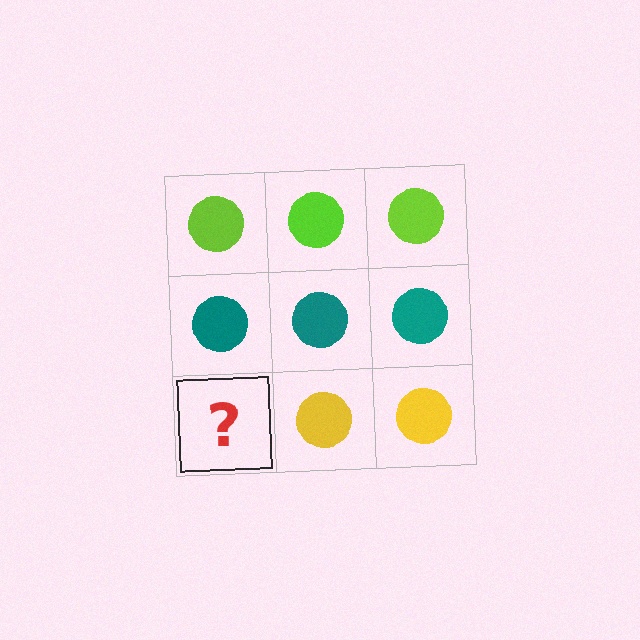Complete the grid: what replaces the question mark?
The question mark should be replaced with a yellow circle.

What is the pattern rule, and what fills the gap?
The rule is that each row has a consistent color. The gap should be filled with a yellow circle.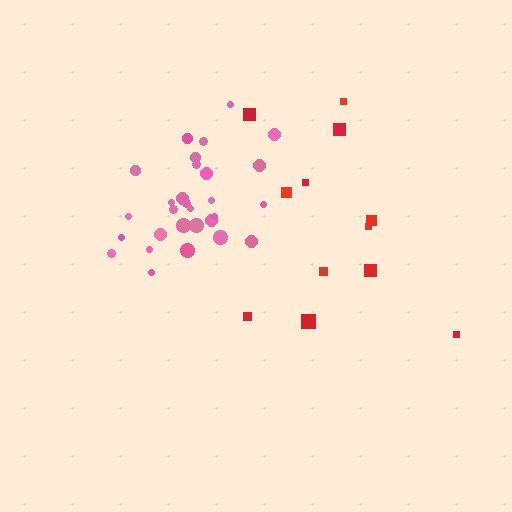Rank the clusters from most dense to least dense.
pink, red.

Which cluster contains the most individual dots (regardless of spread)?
Pink (29).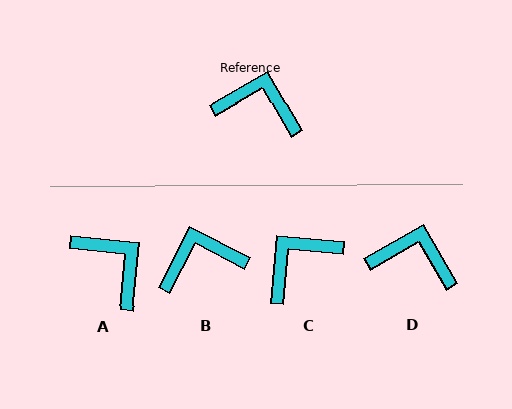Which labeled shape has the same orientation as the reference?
D.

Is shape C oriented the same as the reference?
No, it is off by about 55 degrees.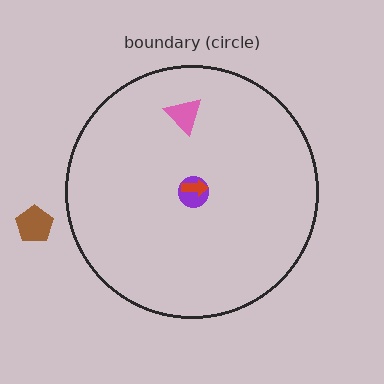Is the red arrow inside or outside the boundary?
Inside.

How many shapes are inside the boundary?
3 inside, 1 outside.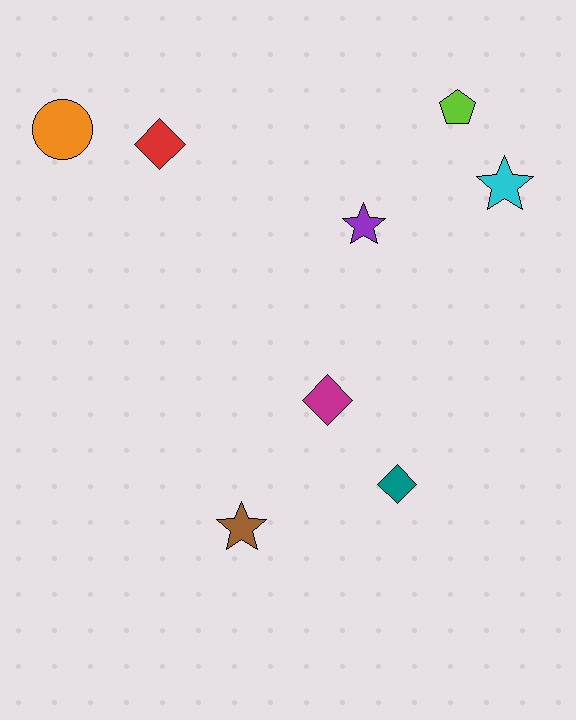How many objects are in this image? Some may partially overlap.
There are 8 objects.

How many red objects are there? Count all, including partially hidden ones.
There is 1 red object.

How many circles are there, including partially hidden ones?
There is 1 circle.